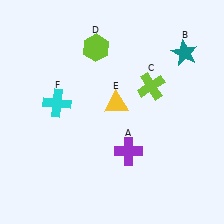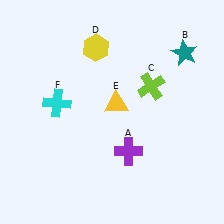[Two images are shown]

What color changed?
The hexagon (D) changed from lime in Image 1 to yellow in Image 2.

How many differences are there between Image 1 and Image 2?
There is 1 difference between the two images.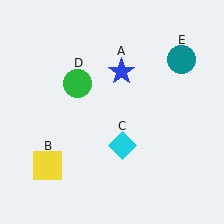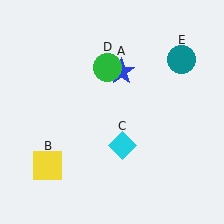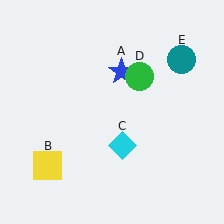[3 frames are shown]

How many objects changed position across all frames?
1 object changed position: green circle (object D).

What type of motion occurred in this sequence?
The green circle (object D) rotated clockwise around the center of the scene.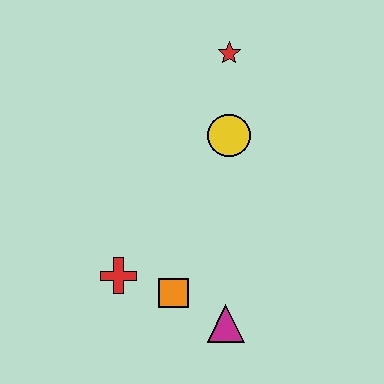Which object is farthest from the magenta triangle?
The red star is farthest from the magenta triangle.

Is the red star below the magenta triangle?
No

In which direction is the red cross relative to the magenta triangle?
The red cross is to the left of the magenta triangle.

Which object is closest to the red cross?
The orange square is closest to the red cross.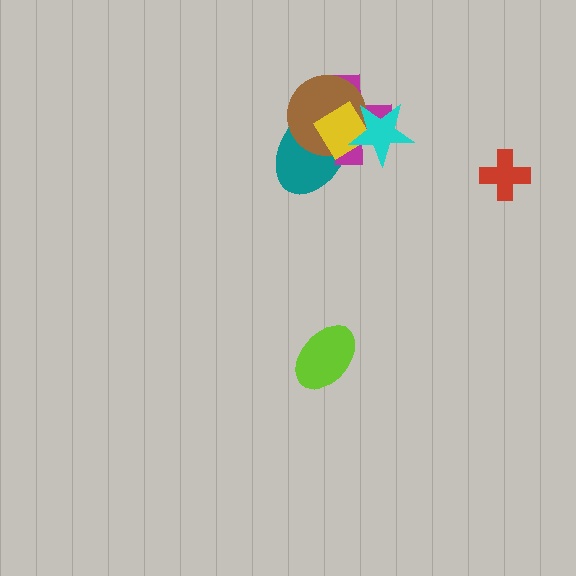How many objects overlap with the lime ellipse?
0 objects overlap with the lime ellipse.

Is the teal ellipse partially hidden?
Yes, it is partially covered by another shape.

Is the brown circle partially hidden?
Yes, it is partially covered by another shape.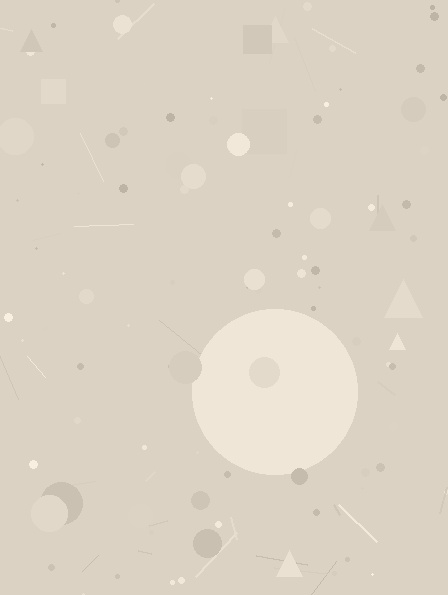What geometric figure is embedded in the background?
A circle is embedded in the background.